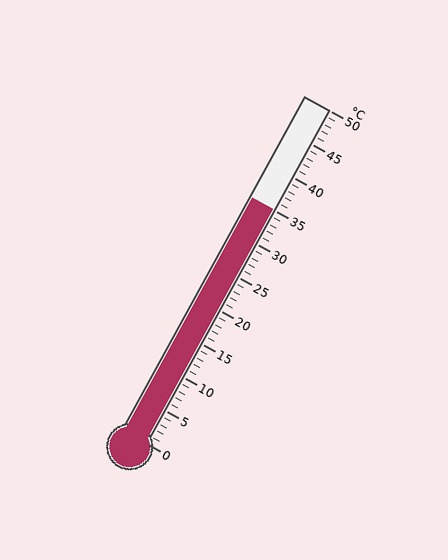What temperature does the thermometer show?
The thermometer shows approximately 35°C.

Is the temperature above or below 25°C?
The temperature is above 25°C.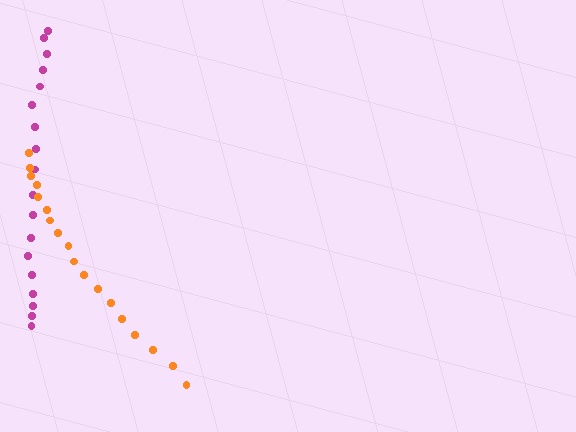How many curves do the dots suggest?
There are 2 distinct paths.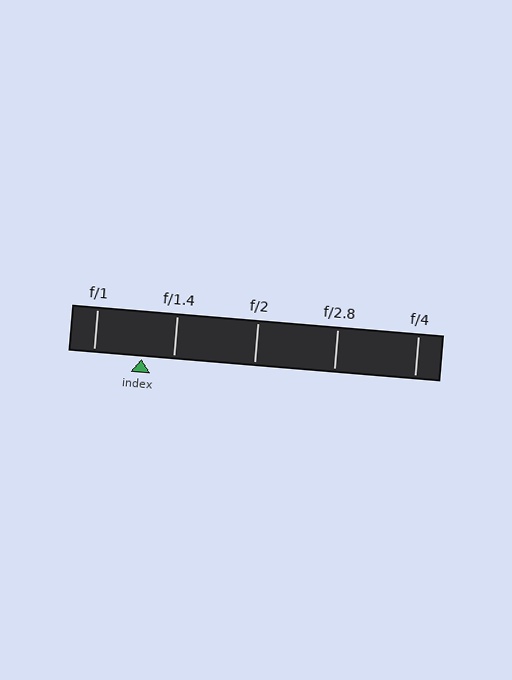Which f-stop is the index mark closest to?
The index mark is closest to f/1.4.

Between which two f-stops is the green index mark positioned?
The index mark is between f/1 and f/1.4.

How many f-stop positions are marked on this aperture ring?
There are 5 f-stop positions marked.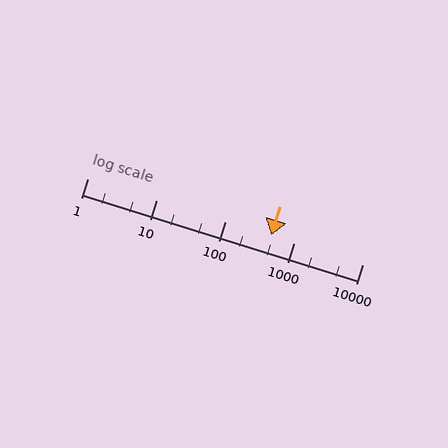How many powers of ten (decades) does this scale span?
The scale spans 4 decades, from 1 to 10000.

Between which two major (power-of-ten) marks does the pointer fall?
The pointer is between 100 and 1000.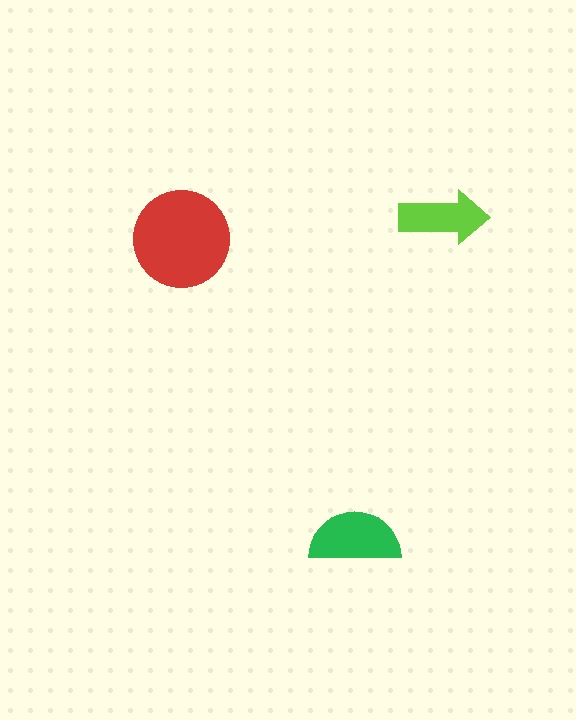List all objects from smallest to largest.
The lime arrow, the green semicircle, the red circle.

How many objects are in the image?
There are 3 objects in the image.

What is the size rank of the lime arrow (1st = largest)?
3rd.